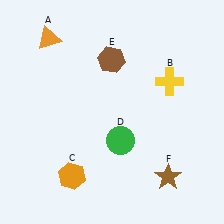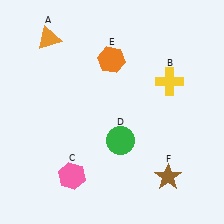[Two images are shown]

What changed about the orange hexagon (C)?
In Image 1, C is orange. In Image 2, it changed to pink.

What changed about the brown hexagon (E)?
In Image 1, E is brown. In Image 2, it changed to orange.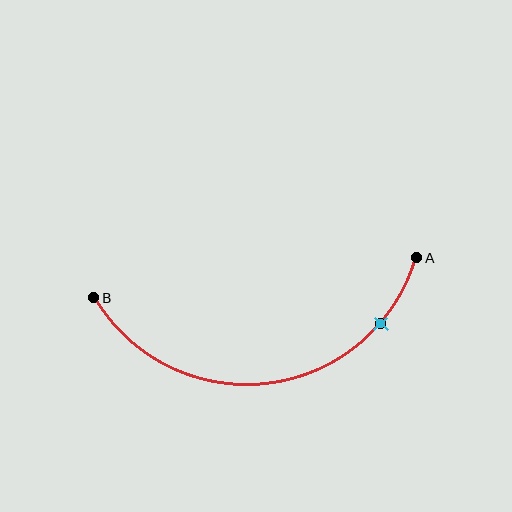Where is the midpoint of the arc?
The arc midpoint is the point on the curve farthest from the straight line joining A and B. It sits below that line.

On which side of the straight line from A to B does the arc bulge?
The arc bulges below the straight line connecting A and B.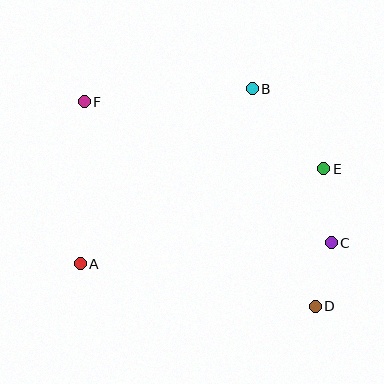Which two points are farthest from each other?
Points D and F are farthest from each other.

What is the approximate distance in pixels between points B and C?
The distance between B and C is approximately 173 pixels.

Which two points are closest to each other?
Points C and D are closest to each other.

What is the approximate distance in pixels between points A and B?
The distance between A and B is approximately 245 pixels.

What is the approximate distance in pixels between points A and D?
The distance between A and D is approximately 239 pixels.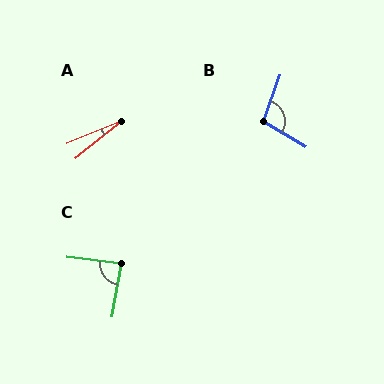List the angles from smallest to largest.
A (17°), C (87°), B (101°).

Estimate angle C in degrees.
Approximately 87 degrees.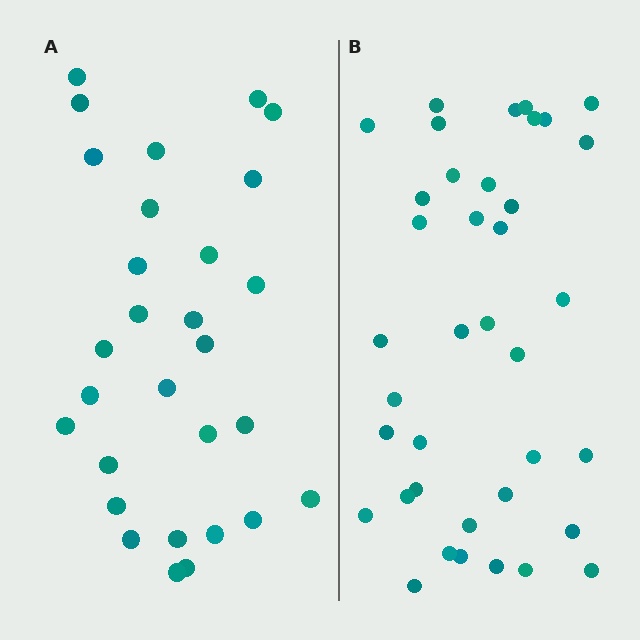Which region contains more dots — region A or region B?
Region B (the right region) has more dots.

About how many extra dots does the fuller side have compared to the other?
Region B has roughly 8 or so more dots than region A.